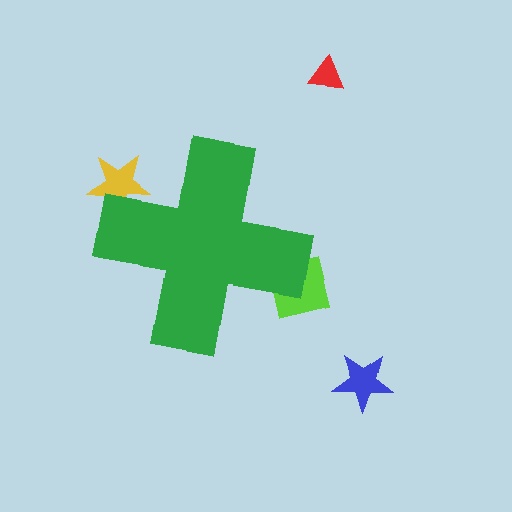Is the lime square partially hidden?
Yes, the lime square is partially hidden behind the green cross.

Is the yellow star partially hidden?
Yes, the yellow star is partially hidden behind the green cross.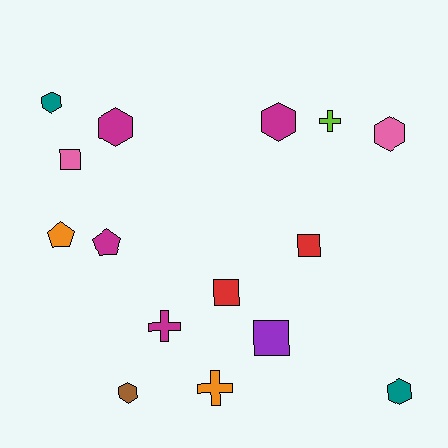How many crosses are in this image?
There are 3 crosses.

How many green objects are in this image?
There are no green objects.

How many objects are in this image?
There are 15 objects.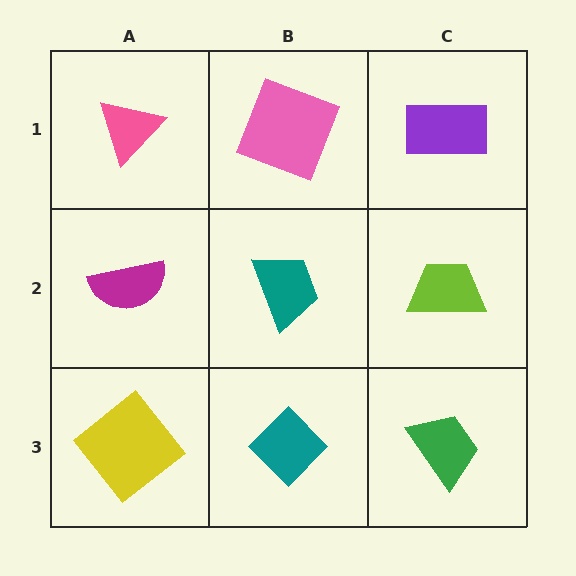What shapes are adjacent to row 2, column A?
A pink triangle (row 1, column A), a yellow diamond (row 3, column A), a teal trapezoid (row 2, column B).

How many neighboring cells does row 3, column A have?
2.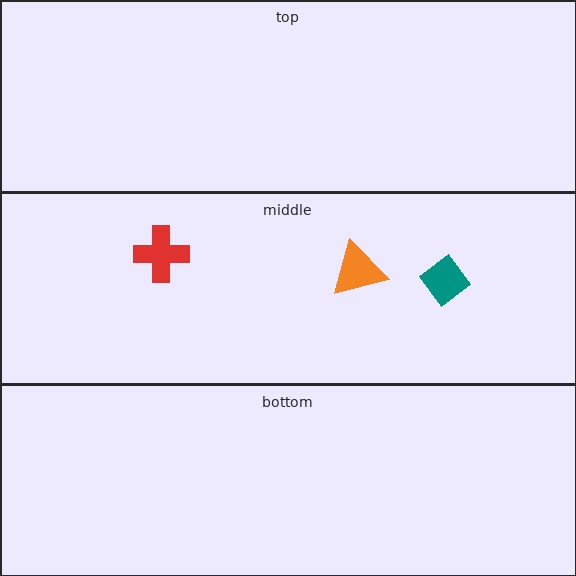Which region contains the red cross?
The middle region.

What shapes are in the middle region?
The red cross, the orange triangle, the teal diamond.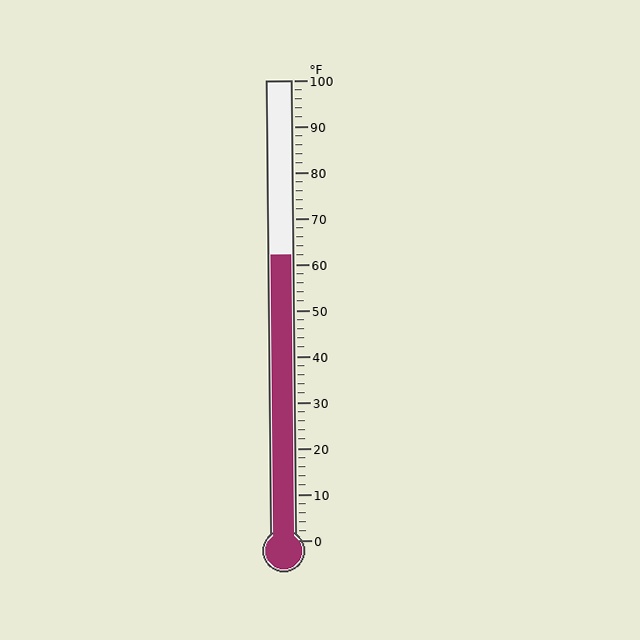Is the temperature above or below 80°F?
The temperature is below 80°F.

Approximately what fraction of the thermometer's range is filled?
The thermometer is filled to approximately 60% of its range.